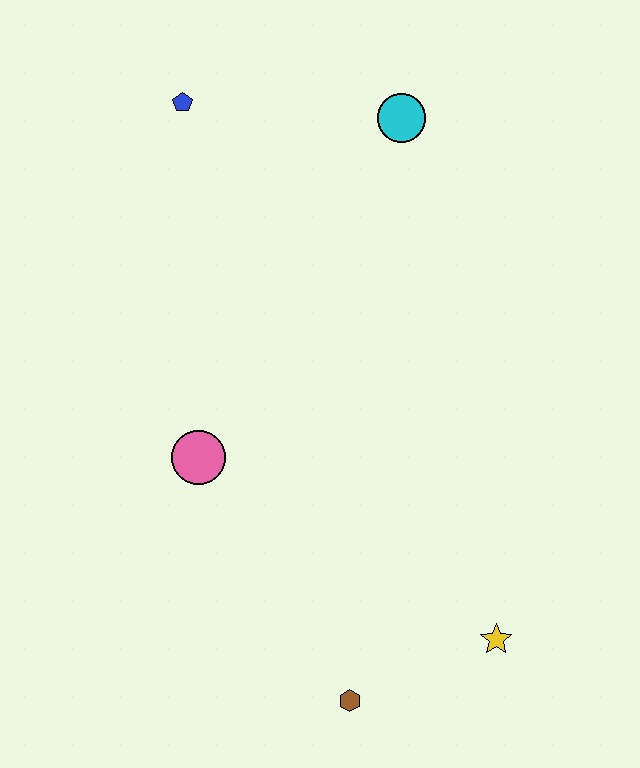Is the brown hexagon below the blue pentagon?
Yes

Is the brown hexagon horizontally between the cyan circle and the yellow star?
No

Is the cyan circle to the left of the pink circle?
No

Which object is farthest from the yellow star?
The blue pentagon is farthest from the yellow star.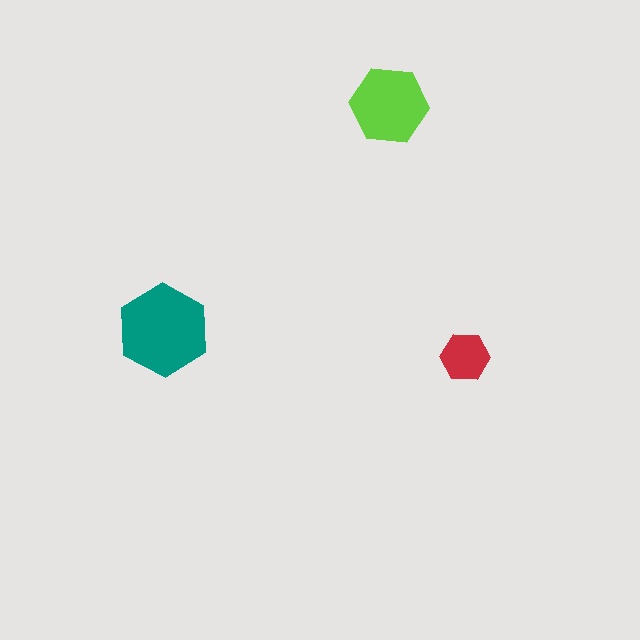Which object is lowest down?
The red hexagon is bottommost.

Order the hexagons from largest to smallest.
the teal one, the lime one, the red one.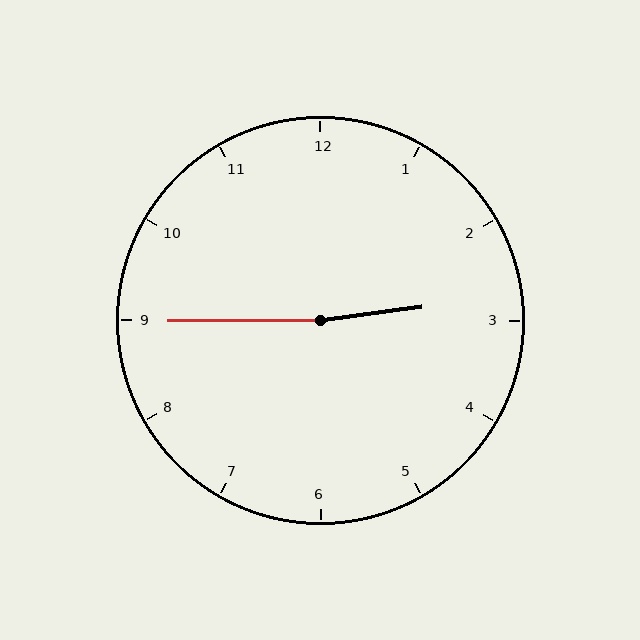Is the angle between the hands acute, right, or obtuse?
It is obtuse.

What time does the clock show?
2:45.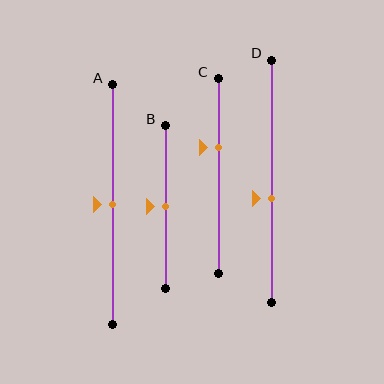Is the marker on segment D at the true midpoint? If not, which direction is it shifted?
No, the marker on segment D is shifted downward by about 7% of the segment length.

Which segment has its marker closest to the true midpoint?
Segment A has its marker closest to the true midpoint.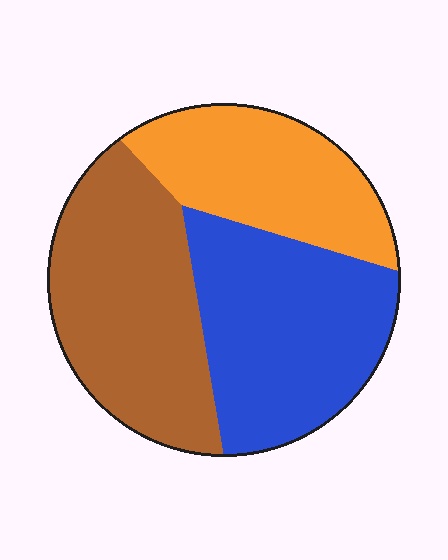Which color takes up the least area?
Orange, at roughly 25%.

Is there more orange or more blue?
Blue.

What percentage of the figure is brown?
Brown takes up between a quarter and a half of the figure.